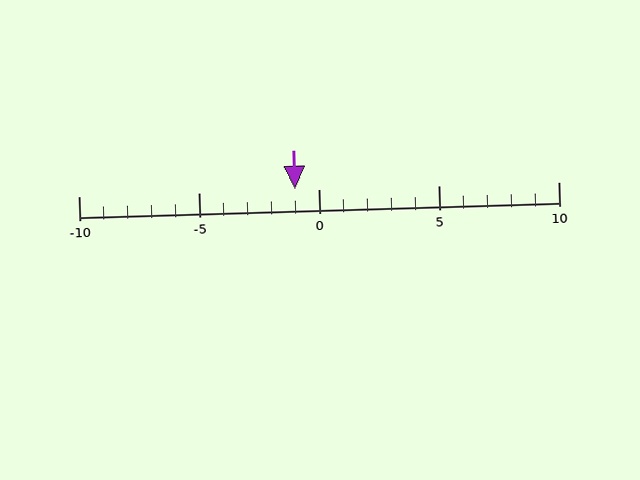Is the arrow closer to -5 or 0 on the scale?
The arrow is closer to 0.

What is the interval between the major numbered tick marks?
The major tick marks are spaced 5 units apart.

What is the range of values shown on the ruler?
The ruler shows values from -10 to 10.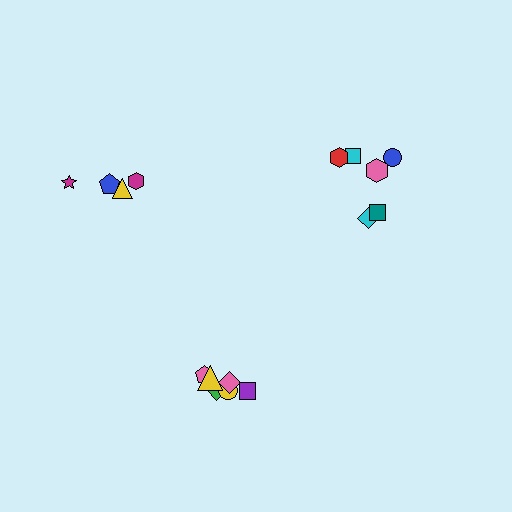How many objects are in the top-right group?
There are 6 objects.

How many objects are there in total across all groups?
There are 16 objects.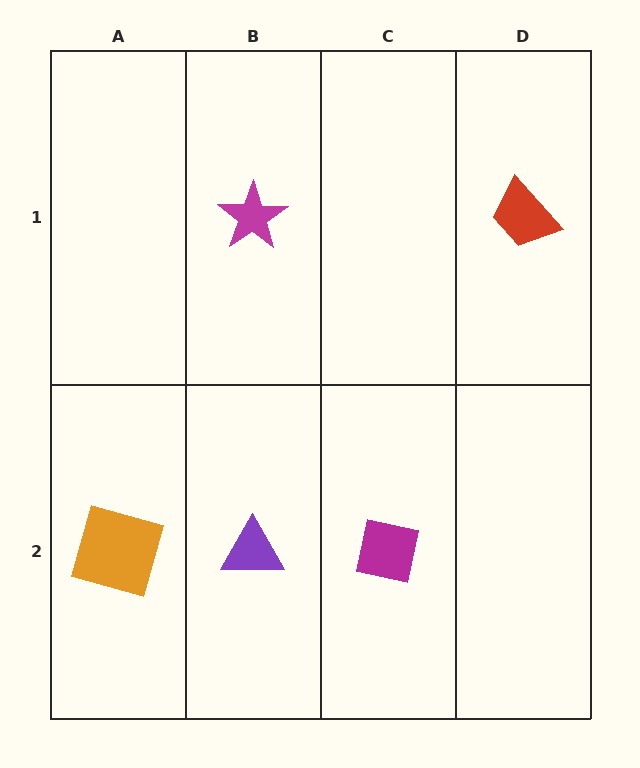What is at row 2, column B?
A purple triangle.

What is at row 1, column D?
A red trapezoid.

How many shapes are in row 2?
3 shapes.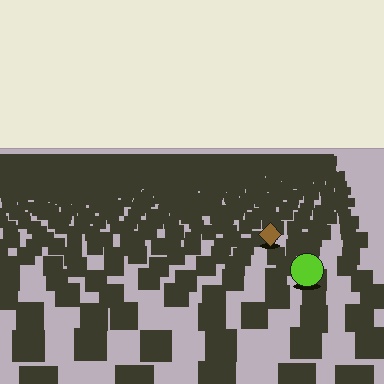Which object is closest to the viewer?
The lime circle is closest. The texture marks near it are larger and more spread out.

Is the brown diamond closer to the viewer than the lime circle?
No. The lime circle is closer — you can tell from the texture gradient: the ground texture is coarser near it.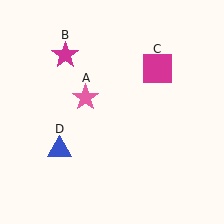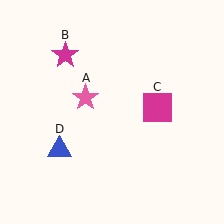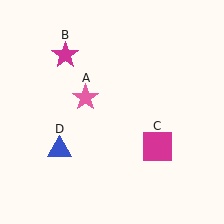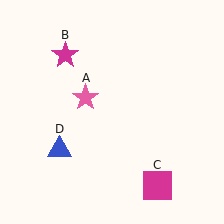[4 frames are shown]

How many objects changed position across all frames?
1 object changed position: magenta square (object C).